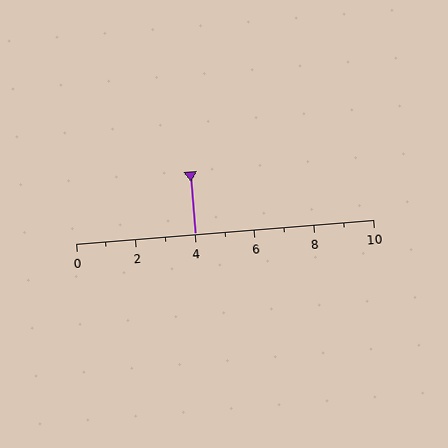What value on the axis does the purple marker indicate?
The marker indicates approximately 4.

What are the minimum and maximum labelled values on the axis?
The axis runs from 0 to 10.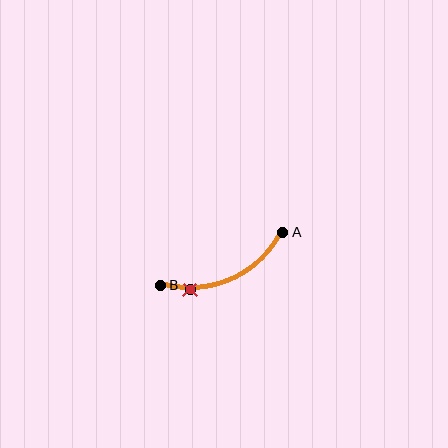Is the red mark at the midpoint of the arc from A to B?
No. The red mark lies on the arc but is closer to endpoint B. The arc midpoint would be at the point on the curve equidistant along the arc from both A and B.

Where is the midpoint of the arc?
The arc midpoint is the point on the curve farthest from the straight line joining A and B. It sits below that line.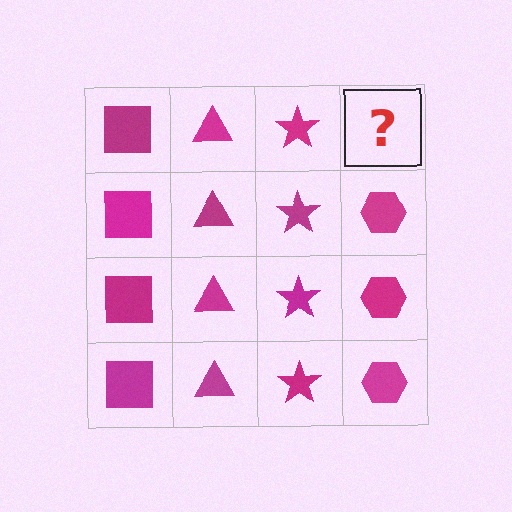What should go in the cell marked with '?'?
The missing cell should contain a magenta hexagon.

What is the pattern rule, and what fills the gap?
The rule is that each column has a consistent shape. The gap should be filled with a magenta hexagon.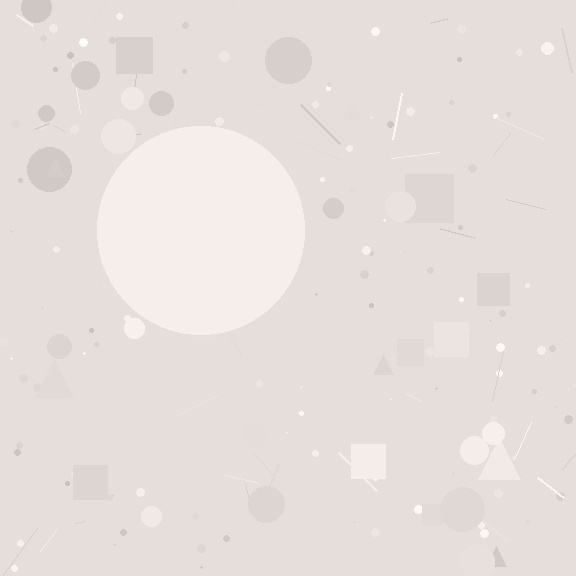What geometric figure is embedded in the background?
A circle is embedded in the background.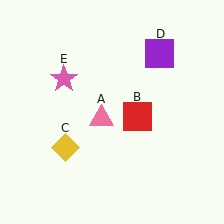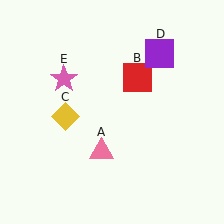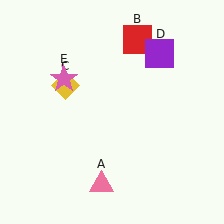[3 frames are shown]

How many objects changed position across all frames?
3 objects changed position: pink triangle (object A), red square (object B), yellow diamond (object C).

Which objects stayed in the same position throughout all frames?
Purple square (object D) and pink star (object E) remained stationary.